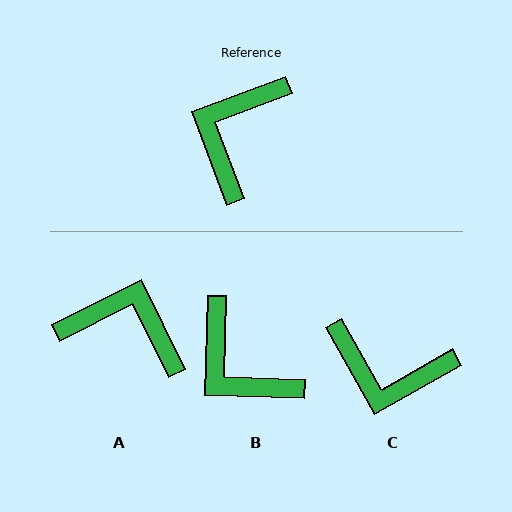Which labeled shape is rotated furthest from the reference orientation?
C, about 99 degrees away.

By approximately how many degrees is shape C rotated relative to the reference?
Approximately 99 degrees counter-clockwise.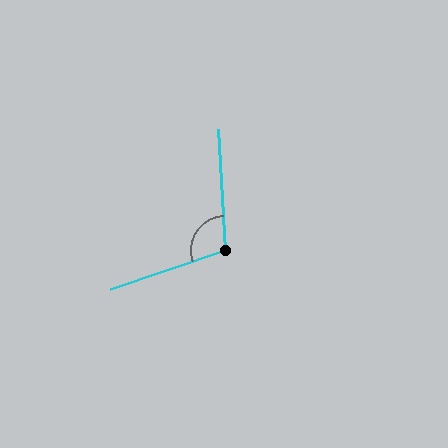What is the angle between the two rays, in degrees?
Approximately 105 degrees.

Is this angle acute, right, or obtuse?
It is obtuse.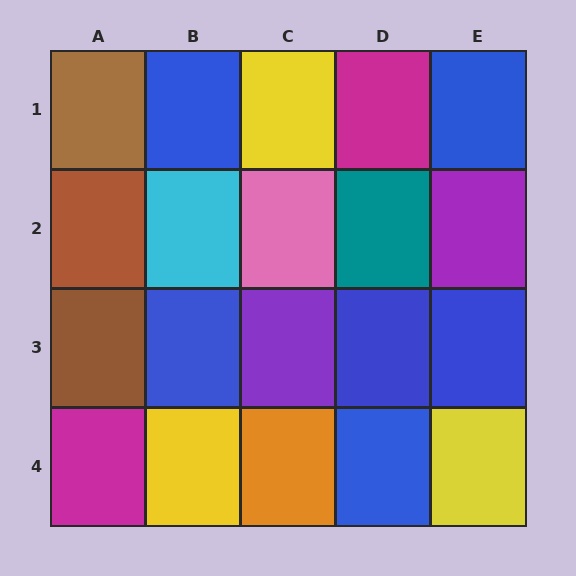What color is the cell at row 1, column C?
Yellow.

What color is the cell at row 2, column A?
Brown.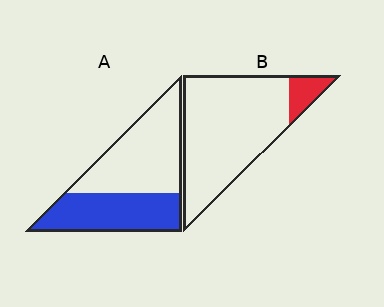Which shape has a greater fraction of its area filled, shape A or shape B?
Shape A.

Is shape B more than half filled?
No.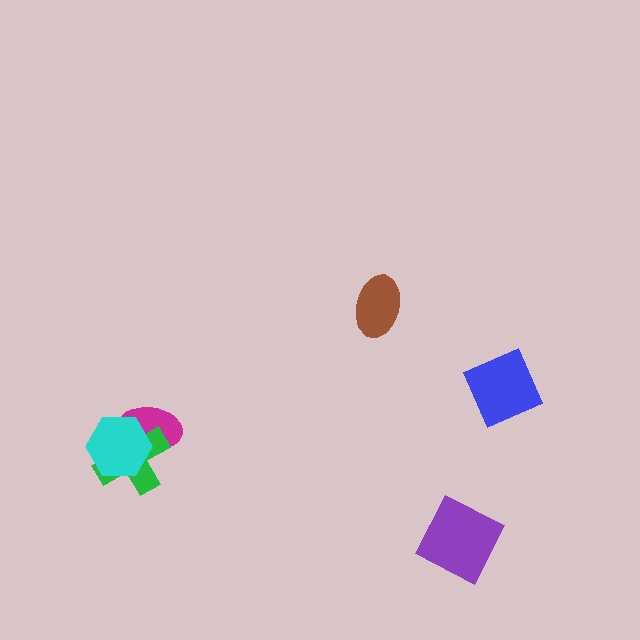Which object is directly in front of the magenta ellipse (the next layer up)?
The green cross is directly in front of the magenta ellipse.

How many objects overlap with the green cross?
2 objects overlap with the green cross.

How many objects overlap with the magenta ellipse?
2 objects overlap with the magenta ellipse.